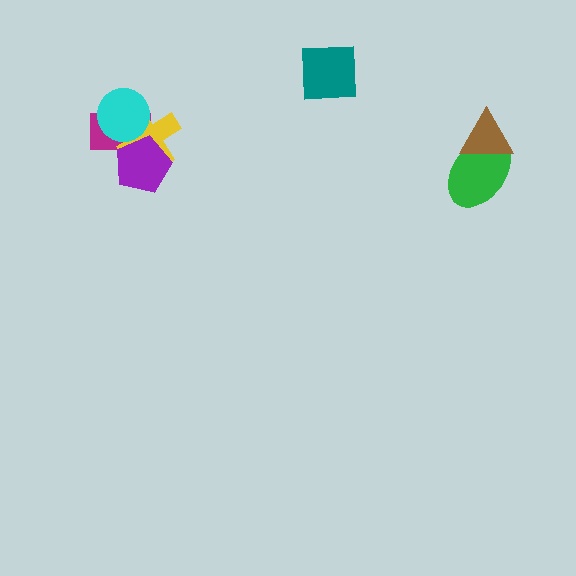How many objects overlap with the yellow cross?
3 objects overlap with the yellow cross.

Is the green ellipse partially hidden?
Yes, it is partially covered by another shape.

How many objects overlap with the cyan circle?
2 objects overlap with the cyan circle.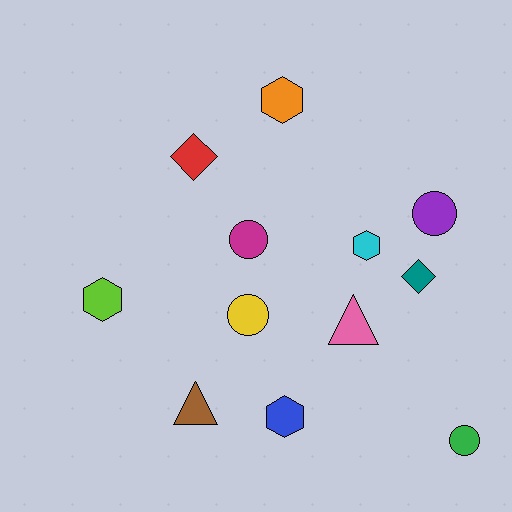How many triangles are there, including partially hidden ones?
There are 2 triangles.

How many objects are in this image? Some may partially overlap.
There are 12 objects.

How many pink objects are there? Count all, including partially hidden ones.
There is 1 pink object.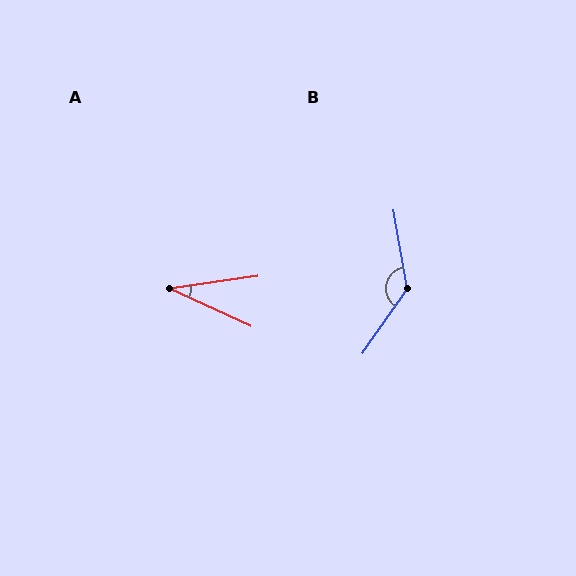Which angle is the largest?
B, at approximately 135 degrees.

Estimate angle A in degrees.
Approximately 33 degrees.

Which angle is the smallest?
A, at approximately 33 degrees.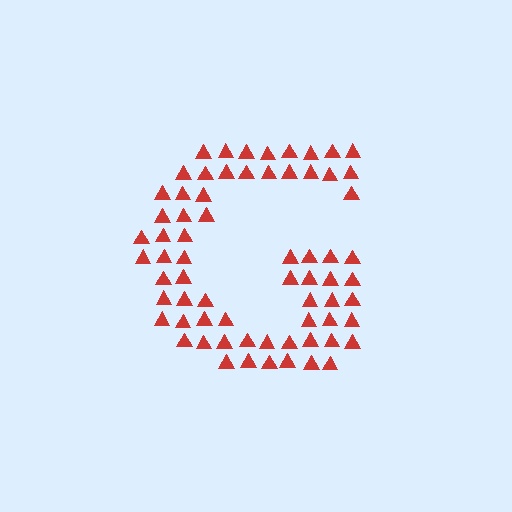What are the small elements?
The small elements are triangles.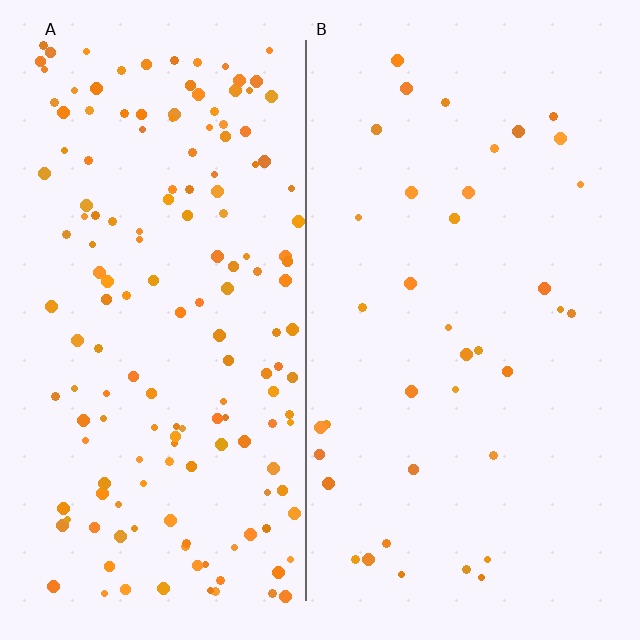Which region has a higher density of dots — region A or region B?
A (the left).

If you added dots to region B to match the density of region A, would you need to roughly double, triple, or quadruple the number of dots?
Approximately quadruple.